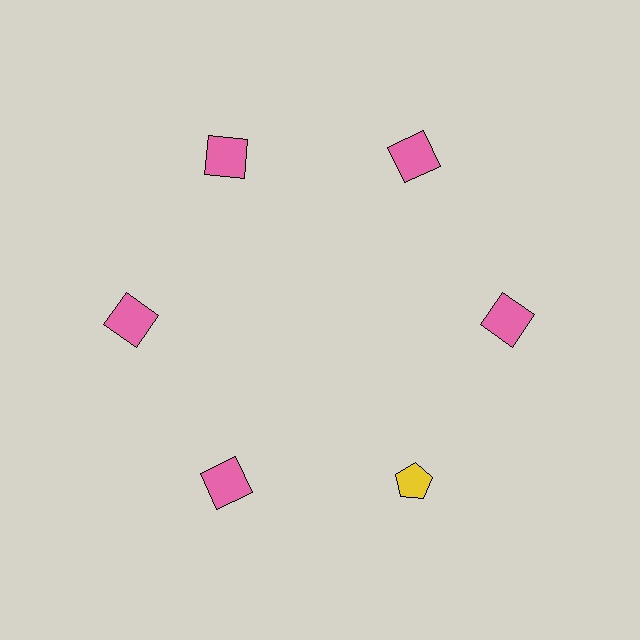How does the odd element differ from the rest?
It differs in both color (yellow instead of pink) and shape (pentagon instead of square).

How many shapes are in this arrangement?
There are 6 shapes arranged in a ring pattern.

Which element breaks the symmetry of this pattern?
The yellow pentagon at roughly the 5 o'clock position breaks the symmetry. All other shapes are pink squares.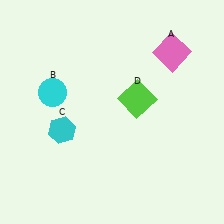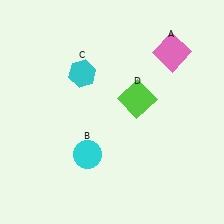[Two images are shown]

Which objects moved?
The objects that moved are: the cyan circle (B), the cyan hexagon (C).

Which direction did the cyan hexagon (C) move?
The cyan hexagon (C) moved up.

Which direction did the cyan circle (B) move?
The cyan circle (B) moved down.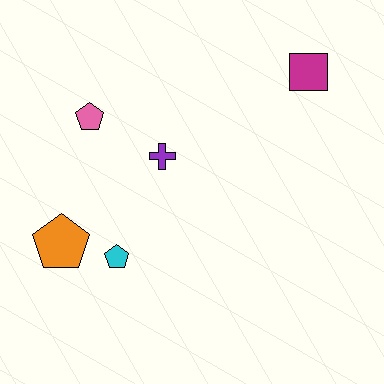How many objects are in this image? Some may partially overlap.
There are 5 objects.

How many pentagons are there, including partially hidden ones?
There are 3 pentagons.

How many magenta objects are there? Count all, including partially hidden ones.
There is 1 magenta object.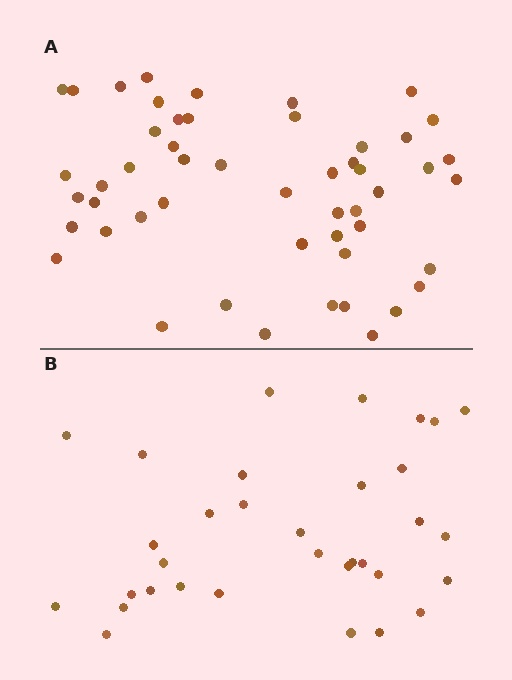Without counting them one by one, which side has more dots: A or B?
Region A (the top region) has more dots.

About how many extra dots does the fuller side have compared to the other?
Region A has approximately 20 more dots than region B.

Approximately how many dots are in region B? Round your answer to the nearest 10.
About 30 dots. (The exact count is 33, which rounds to 30.)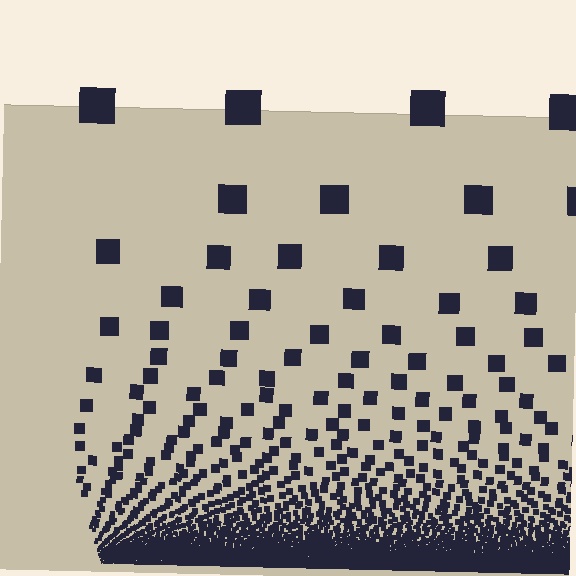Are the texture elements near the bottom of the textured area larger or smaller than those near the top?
Smaller. The gradient is inverted — elements near the bottom are smaller and denser.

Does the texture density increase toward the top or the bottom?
Density increases toward the bottom.